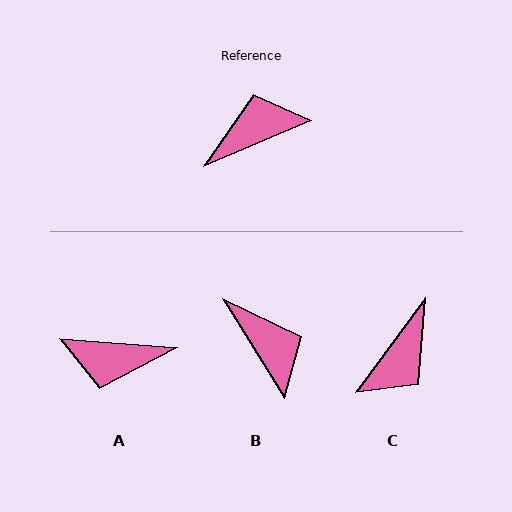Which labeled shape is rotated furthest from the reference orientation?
A, about 153 degrees away.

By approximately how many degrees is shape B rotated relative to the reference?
Approximately 81 degrees clockwise.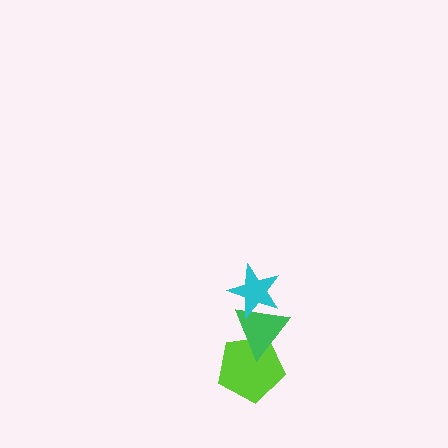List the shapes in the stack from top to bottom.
From top to bottom: the cyan star, the green triangle, the lime pentagon.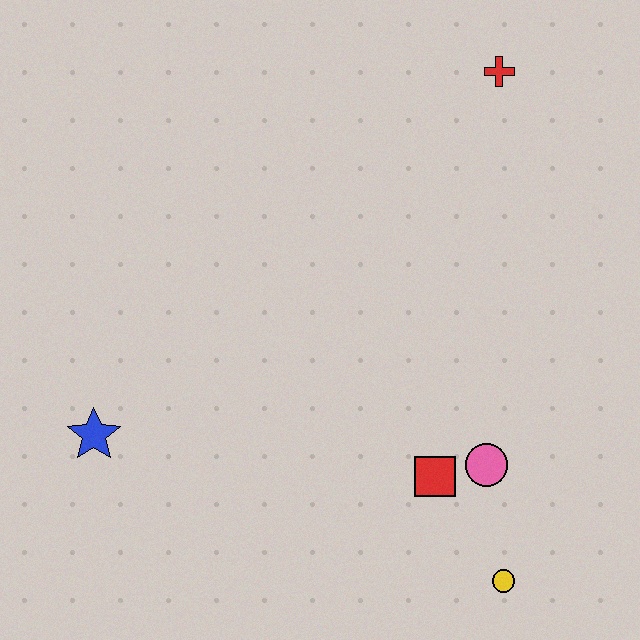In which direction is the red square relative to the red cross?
The red square is below the red cross.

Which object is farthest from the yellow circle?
The red cross is farthest from the yellow circle.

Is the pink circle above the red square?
Yes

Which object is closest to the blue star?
The red square is closest to the blue star.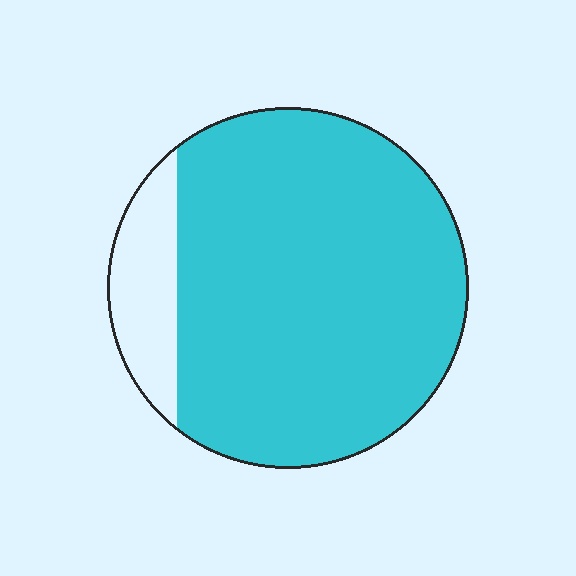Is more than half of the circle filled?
Yes.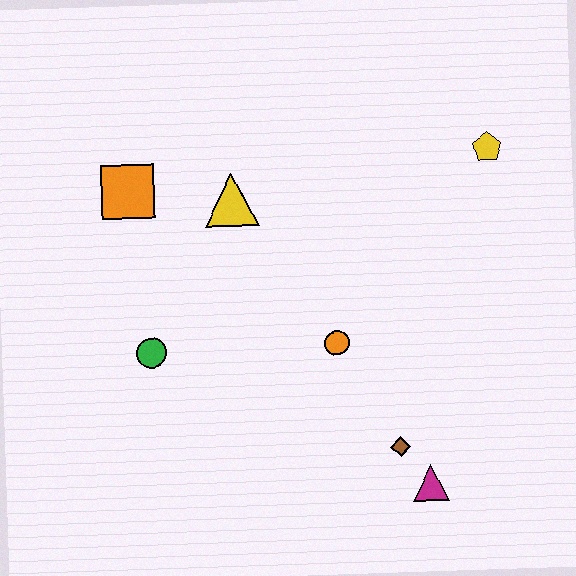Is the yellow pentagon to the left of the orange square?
No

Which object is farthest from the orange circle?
The orange square is farthest from the orange circle.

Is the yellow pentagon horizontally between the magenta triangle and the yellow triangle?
No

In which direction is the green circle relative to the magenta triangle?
The green circle is to the left of the magenta triangle.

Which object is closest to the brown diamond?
The magenta triangle is closest to the brown diamond.